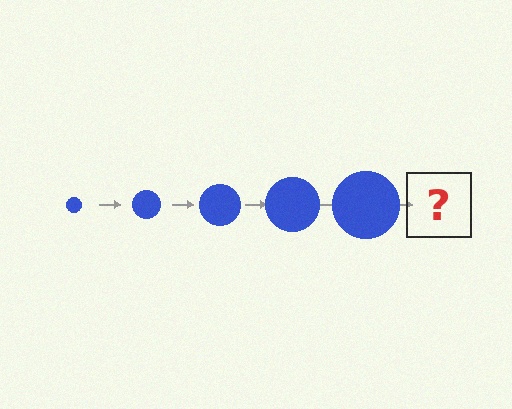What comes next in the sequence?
The next element should be a blue circle, larger than the previous one.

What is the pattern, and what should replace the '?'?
The pattern is that the circle gets progressively larger each step. The '?' should be a blue circle, larger than the previous one.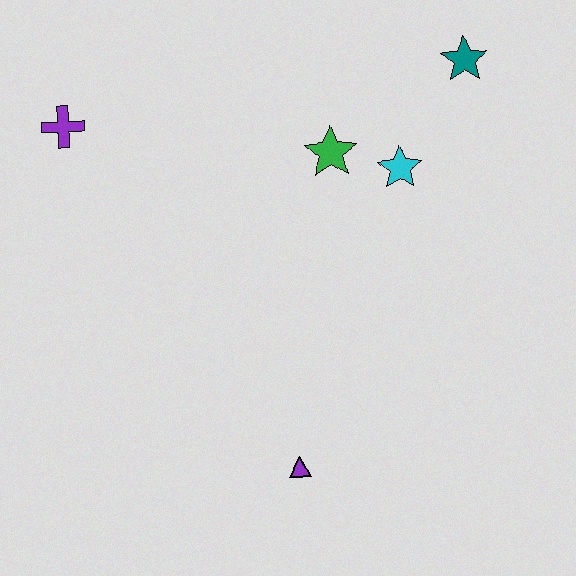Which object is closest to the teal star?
The cyan star is closest to the teal star.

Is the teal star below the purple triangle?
No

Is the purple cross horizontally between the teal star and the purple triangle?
No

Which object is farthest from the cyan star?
The purple cross is farthest from the cyan star.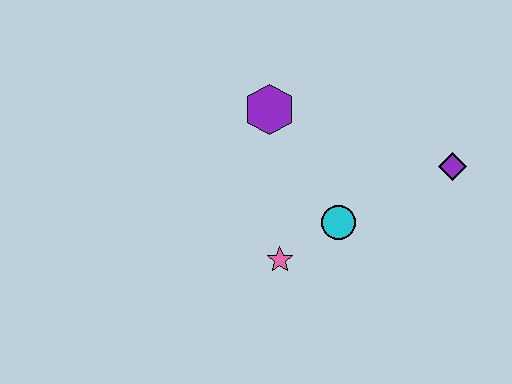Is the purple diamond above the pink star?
Yes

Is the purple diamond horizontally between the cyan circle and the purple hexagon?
No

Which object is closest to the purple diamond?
The cyan circle is closest to the purple diamond.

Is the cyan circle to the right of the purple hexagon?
Yes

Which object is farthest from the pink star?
The purple diamond is farthest from the pink star.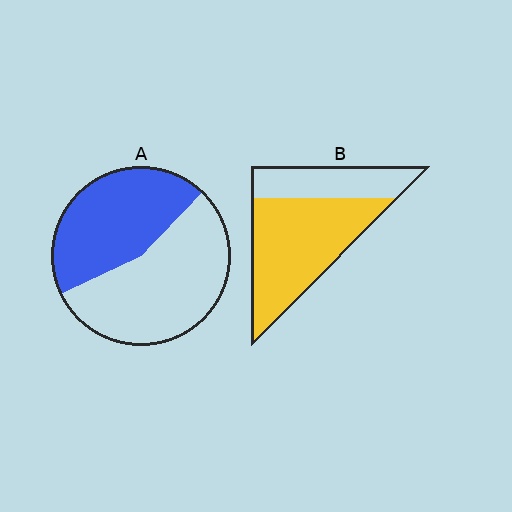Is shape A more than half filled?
No.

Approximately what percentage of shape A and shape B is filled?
A is approximately 45% and B is approximately 70%.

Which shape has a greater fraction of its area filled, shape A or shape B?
Shape B.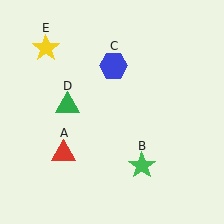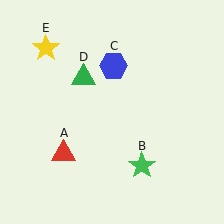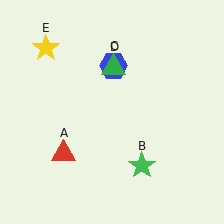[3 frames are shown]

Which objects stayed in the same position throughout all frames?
Red triangle (object A) and green star (object B) and blue hexagon (object C) and yellow star (object E) remained stationary.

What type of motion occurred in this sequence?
The green triangle (object D) rotated clockwise around the center of the scene.